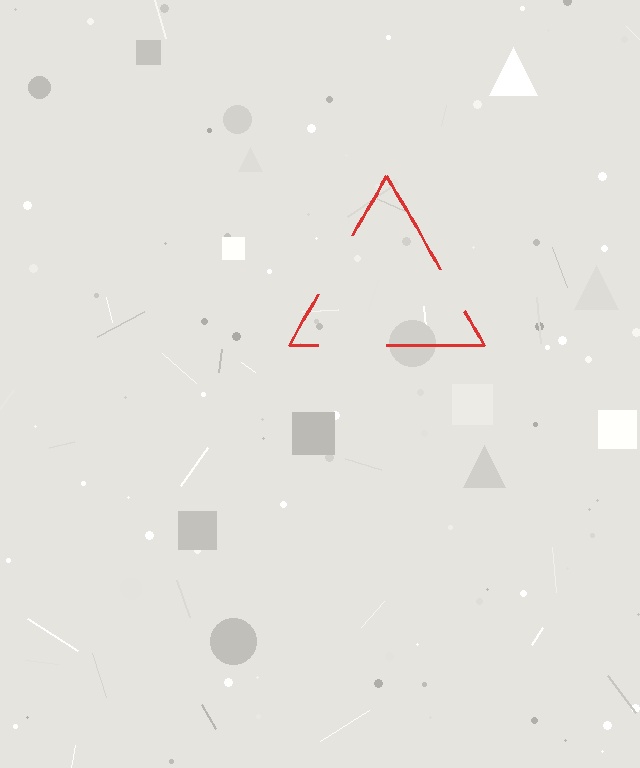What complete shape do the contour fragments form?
The contour fragments form a triangle.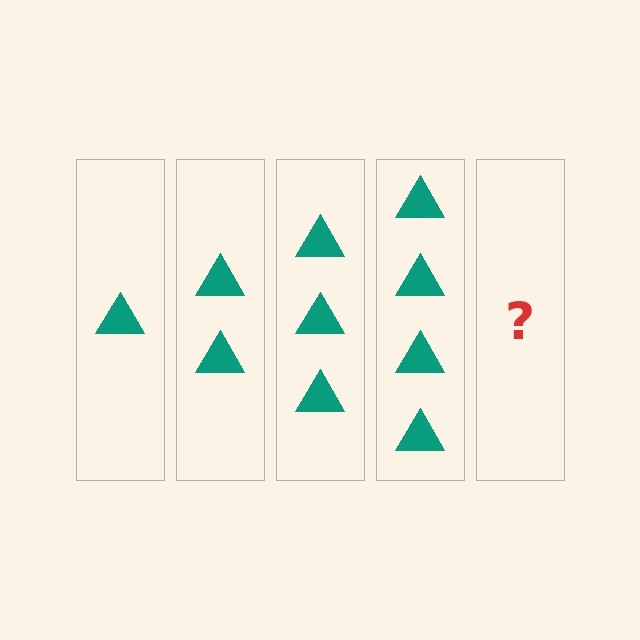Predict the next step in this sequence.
The next step is 5 triangles.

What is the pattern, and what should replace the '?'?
The pattern is that each step adds one more triangle. The '?' should be 5 triangles.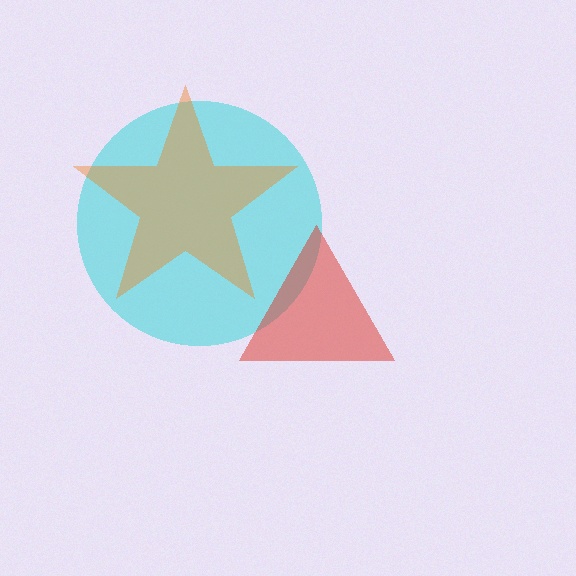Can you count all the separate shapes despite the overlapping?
Yes, there are 3 separate shapes.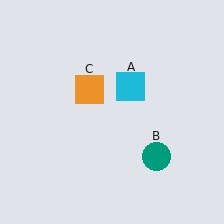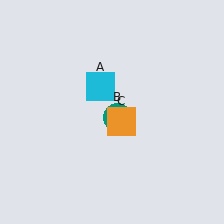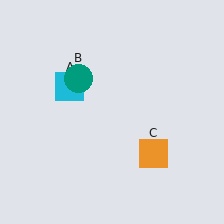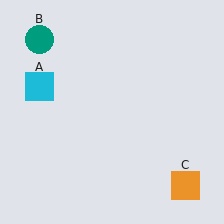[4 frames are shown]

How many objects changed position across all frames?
3 objects changed position: cyan square (object A), teal circle (object B), orange square (object C).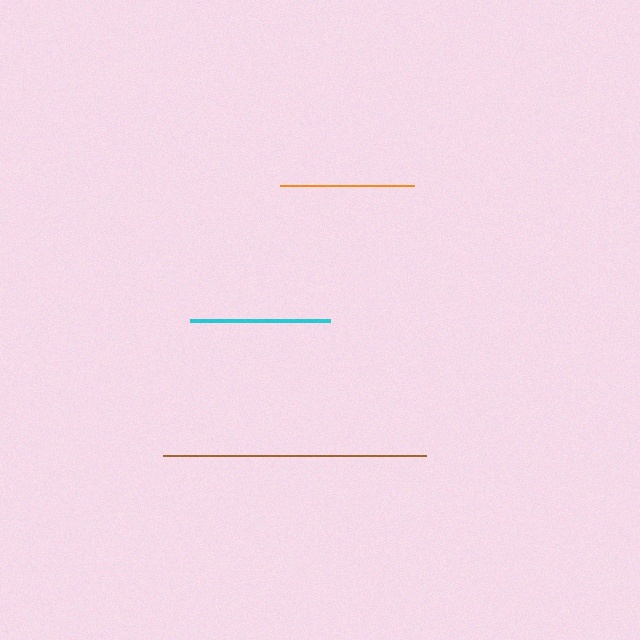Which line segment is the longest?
The brown line is the longest at approximately 264 pixels.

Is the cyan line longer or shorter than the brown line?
The brown line is longer than the cyan line.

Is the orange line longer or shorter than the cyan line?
The cyan line is longer than the orange line.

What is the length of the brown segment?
The brown segment is approximately 264 pixels long.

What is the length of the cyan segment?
The cyan segment is approximately 140 pixels long.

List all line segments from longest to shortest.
From longest to shortest: brown, cyan, orange.